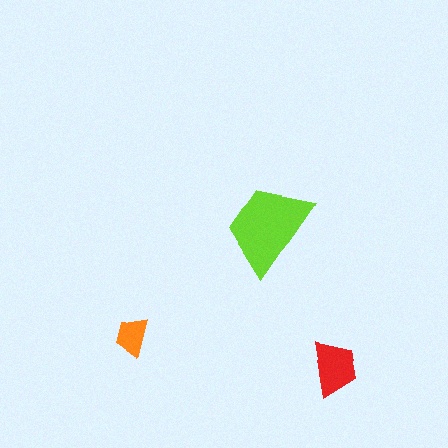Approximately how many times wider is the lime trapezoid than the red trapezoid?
About 1.5 times wider.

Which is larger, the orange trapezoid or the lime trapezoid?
The lime one.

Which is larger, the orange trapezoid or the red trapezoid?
The red one.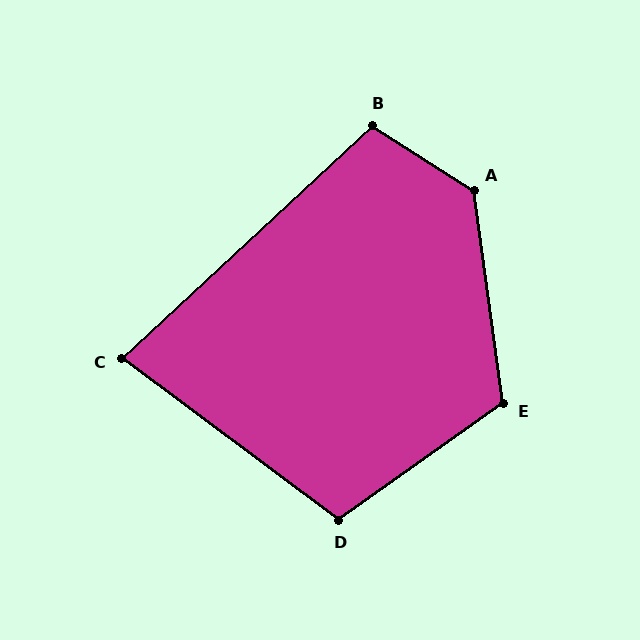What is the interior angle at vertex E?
Approximately 118 degrees (obtuse).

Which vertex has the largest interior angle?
A, at approximately 130 degrees.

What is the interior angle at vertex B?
Approximately 105 degrees (obtuse).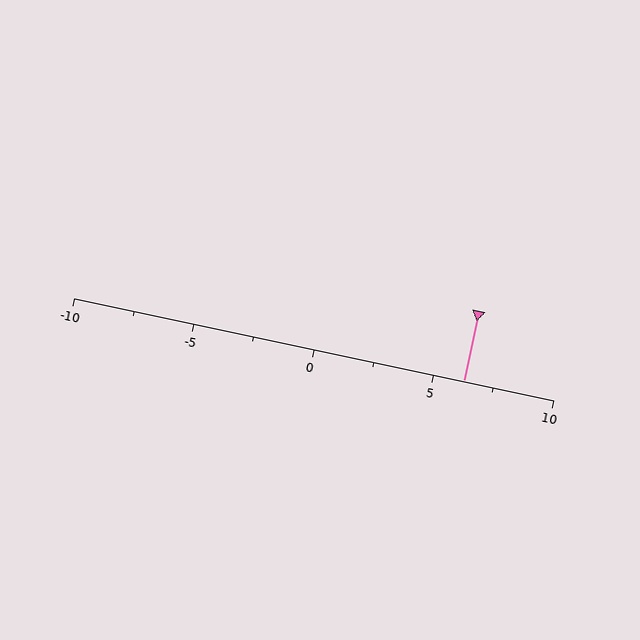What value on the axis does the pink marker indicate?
The marker indicates approximately 6.2.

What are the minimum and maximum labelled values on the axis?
The axis runs from -10 to 10.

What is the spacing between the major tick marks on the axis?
The major ticks are spaced 5 apart.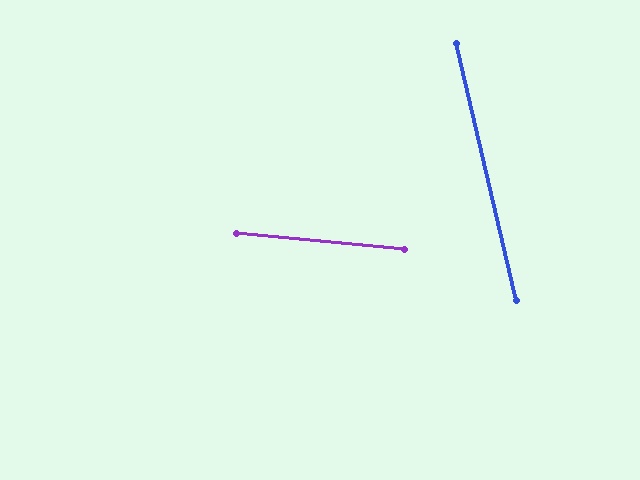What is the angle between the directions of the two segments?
Approximately 71 degrees.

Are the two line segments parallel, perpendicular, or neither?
Neither parallel nor perpendicular — they differ by about 71°.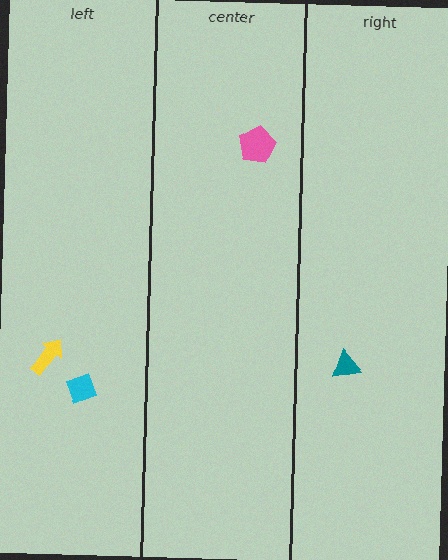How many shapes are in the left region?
2.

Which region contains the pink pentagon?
The center region.